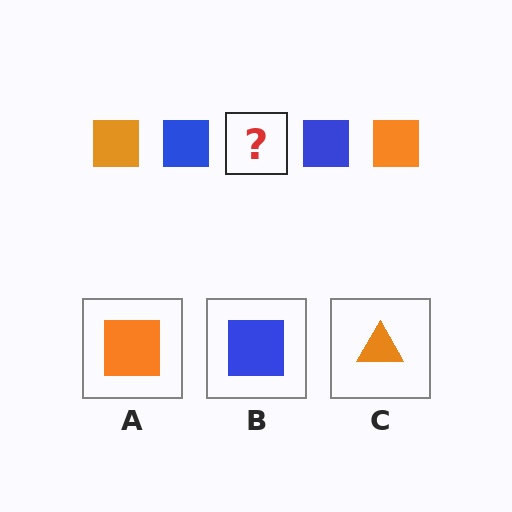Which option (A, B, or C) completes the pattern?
A.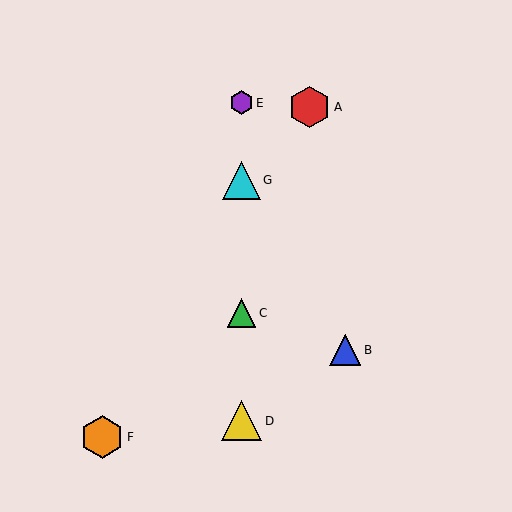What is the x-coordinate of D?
Object D is at x≈242.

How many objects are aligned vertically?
4 objects (C, D, E, G) are aligned vertically.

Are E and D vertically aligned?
Yes, both are at x≈242.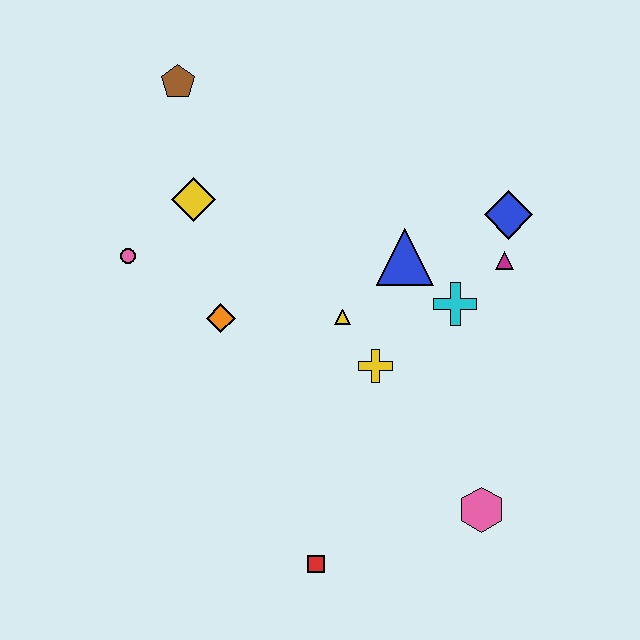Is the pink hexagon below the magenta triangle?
Yes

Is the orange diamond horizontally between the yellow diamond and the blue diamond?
Yes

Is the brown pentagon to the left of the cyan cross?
Yes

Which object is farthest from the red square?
The brown pentagon is farthest from the red square.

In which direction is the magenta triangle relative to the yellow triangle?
The magenta triangle is to the right of the yellow triangle.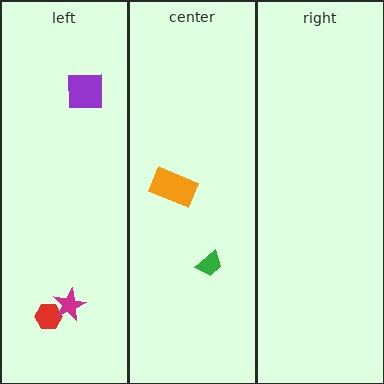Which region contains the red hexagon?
The left region.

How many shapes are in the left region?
3.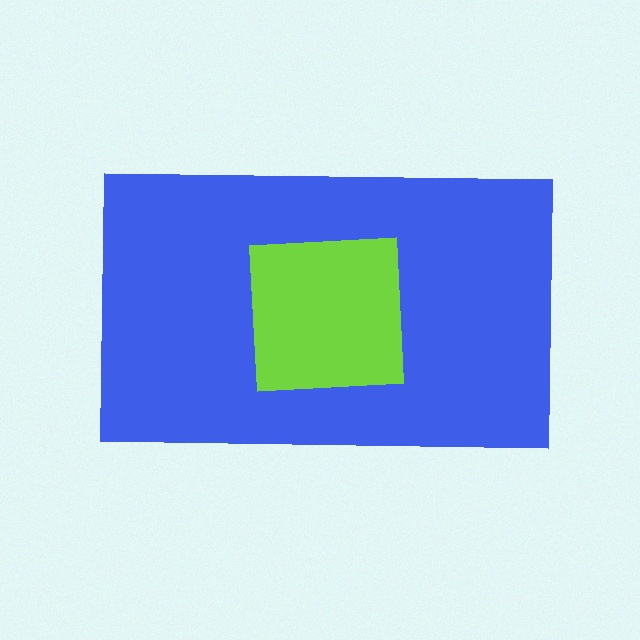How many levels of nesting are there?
2.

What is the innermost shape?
The lime square.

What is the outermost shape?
The blue rectangle.